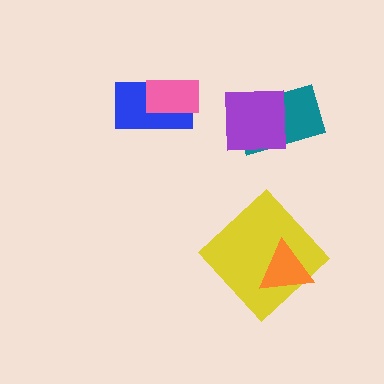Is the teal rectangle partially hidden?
Yes, it is partially covered by another shape.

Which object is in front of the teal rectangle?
The purple square is in front of the teal rectangle.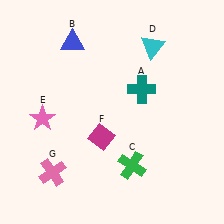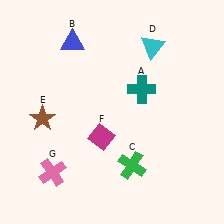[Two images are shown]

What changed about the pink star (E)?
In Image 1, E is pink. In Image 2, it changed to brown.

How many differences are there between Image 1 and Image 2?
There is 1 difference between the two images.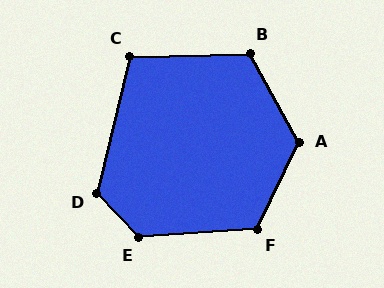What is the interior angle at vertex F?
Approximately 120 degrees (obtuse).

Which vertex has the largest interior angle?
E, at approximately 130 degrees.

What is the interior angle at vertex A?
Approximately 125 degrees (obtuse).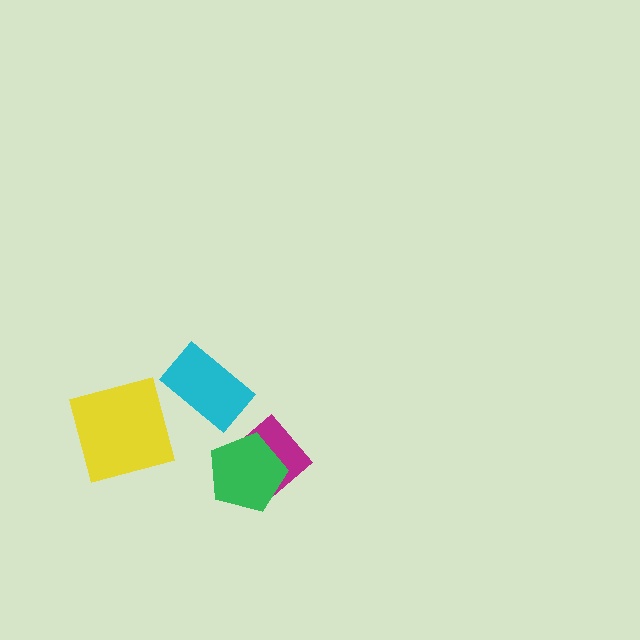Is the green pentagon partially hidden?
No, no other shape covers it.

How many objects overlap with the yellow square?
0 objects overlap with the yellow square.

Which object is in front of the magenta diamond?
The green pentagon is in front of the magenta diamond.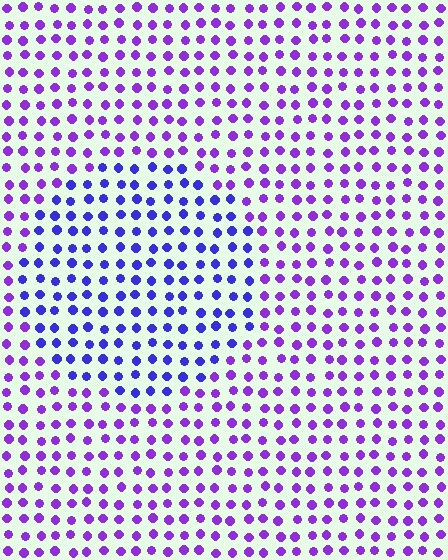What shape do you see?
I see a circle.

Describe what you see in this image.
The image is filled with small purple elements in a uniform arrangement. A circle-shaped region is visible where the elements are tinted to a slightly different hue, forming a subtle color boundary.